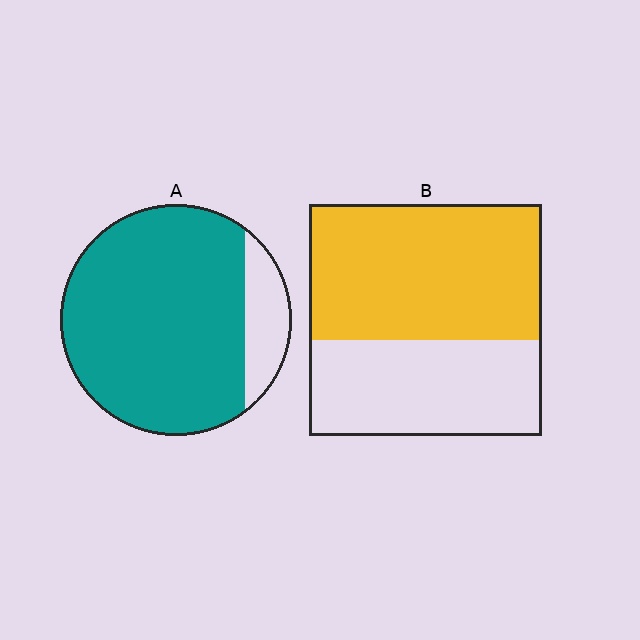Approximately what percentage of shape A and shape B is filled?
A is approximately 85% and B is approximately 60%.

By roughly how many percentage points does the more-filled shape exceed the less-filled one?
By roughly 25 percentage points (A over B).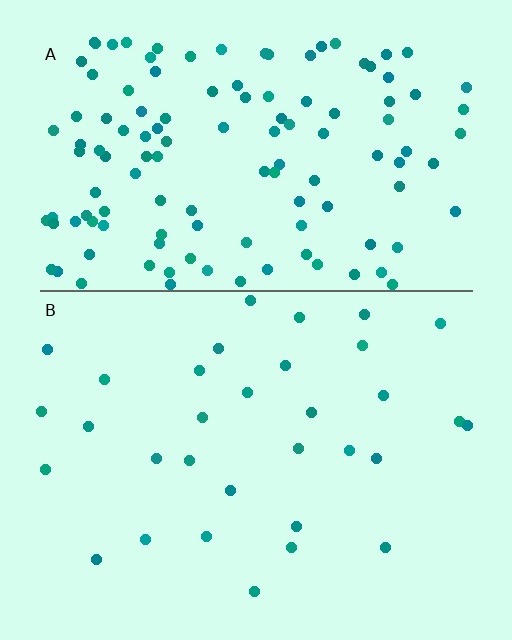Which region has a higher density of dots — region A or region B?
A (the top).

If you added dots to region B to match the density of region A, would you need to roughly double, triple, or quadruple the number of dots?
Approximately quadruple.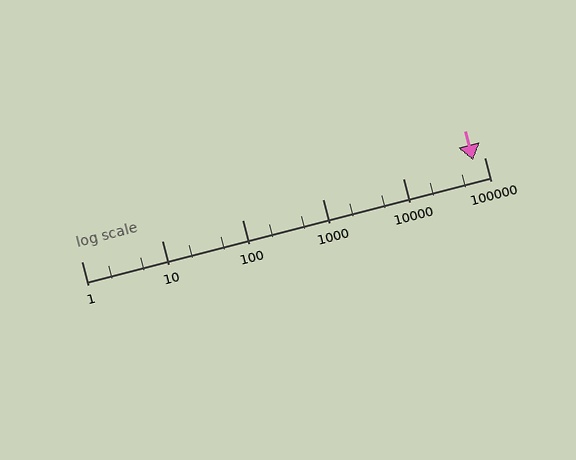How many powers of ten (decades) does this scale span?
The scale spans 5 decades, from 1 to 100000.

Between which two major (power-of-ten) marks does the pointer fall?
The pointer is between 10000 and 100000.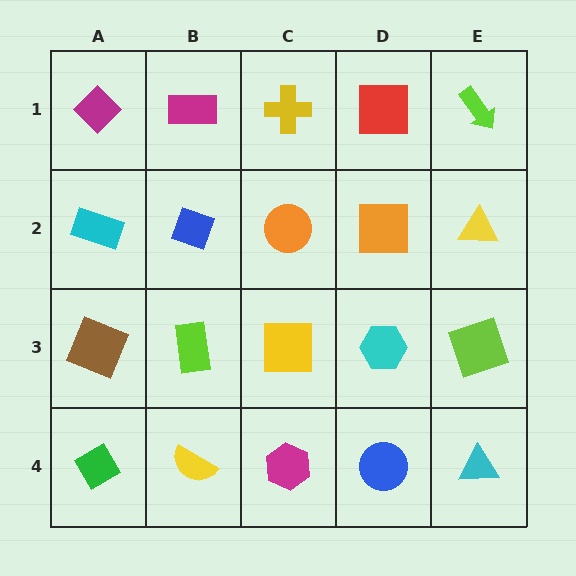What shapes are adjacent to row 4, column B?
A lime rectangle (row 3, column B), a green diamond (row 4, column A), a magenta hexagon (row 4, column C).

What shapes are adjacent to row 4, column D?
A cyan hexagon (row 3, column D), a magenta hexagon (row 4, column C), a cyan triangle (row 4, column E).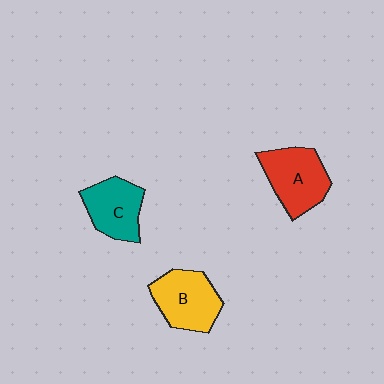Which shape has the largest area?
Shape A (red).